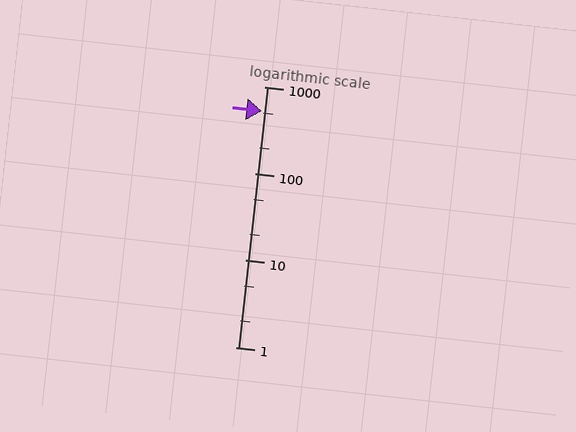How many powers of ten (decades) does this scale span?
The scale spans 3 decades, from 1 to 1000.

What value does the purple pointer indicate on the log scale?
The pointer indicates approximately 530.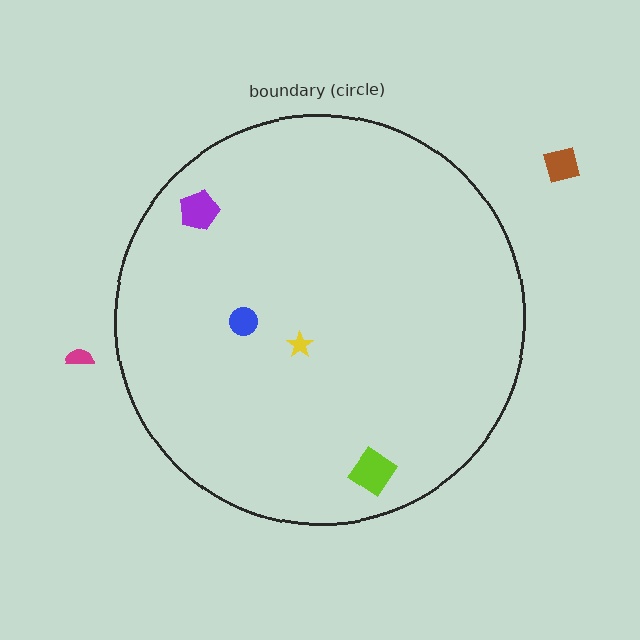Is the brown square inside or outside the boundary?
Outside.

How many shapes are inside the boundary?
4 inside, 2 outside.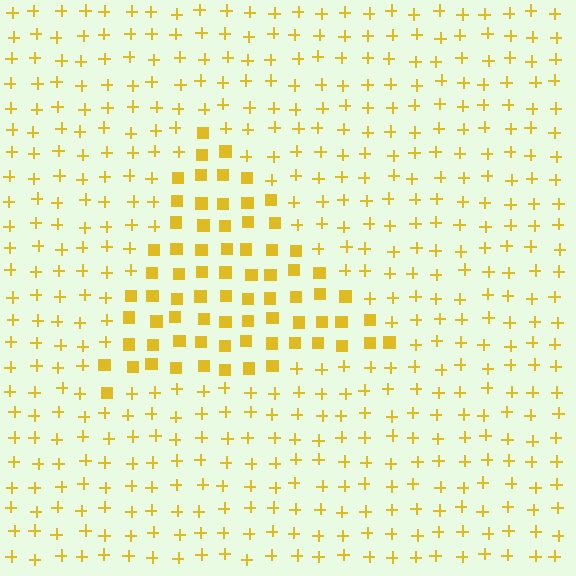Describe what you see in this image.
The image is filled with small yellow elements arranged in a uniform grid. A triangle-shaped region contains squares, while the surrounding area contains plus signs. The boundary is defined purely by the change in element shape.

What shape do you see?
I see a triangle.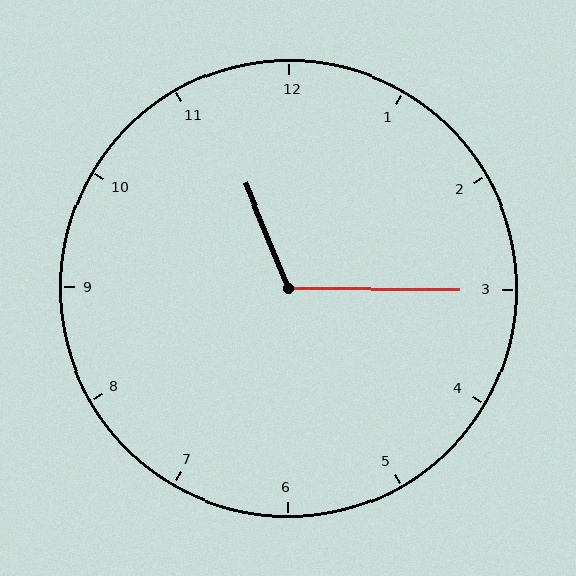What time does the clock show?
11:15.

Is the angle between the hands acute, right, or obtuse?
It is obtuse.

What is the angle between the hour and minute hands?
Approximately 112 degrees.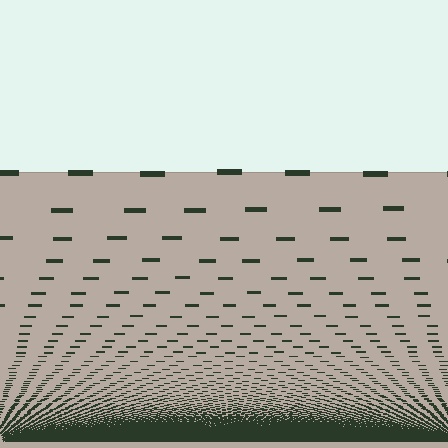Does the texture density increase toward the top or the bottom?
Density increases toward the bottom.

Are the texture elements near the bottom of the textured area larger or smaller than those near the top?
Smaller. The gradient is inverted — elements near the bottom are smaller and denser.